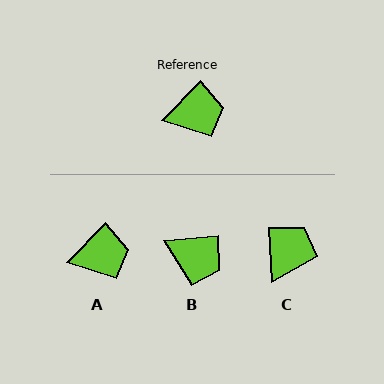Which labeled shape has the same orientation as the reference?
A.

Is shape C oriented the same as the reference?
No, it is off by about 48 degrees.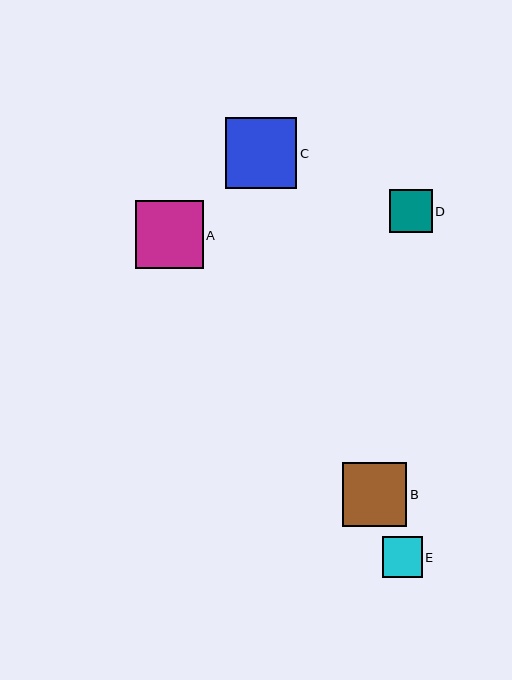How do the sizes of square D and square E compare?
Square D and square E are approximately the same size.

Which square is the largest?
Square C is the largest with a size of approximately 71 pixels.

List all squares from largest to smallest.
From largest to smallest: C, A, B, D, E.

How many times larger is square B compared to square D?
Square B is approximately 1.5 times the size of square D.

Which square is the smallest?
Square E is the smallest with a size of approximately 40 pixels.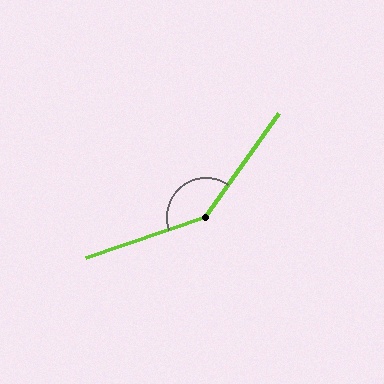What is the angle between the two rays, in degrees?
Approximately 144 degrees.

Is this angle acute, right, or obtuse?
It is obtuse.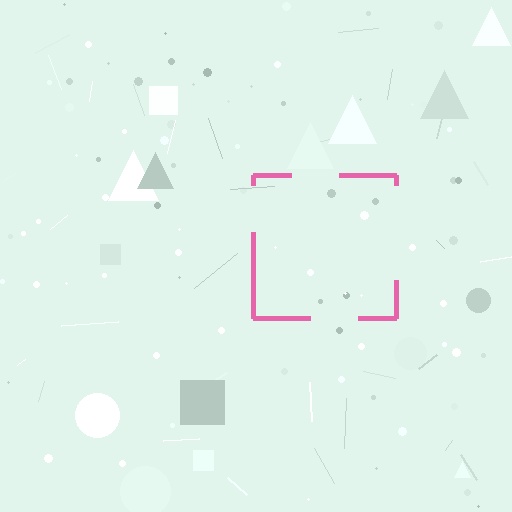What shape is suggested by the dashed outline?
The dashed outline suggests a square.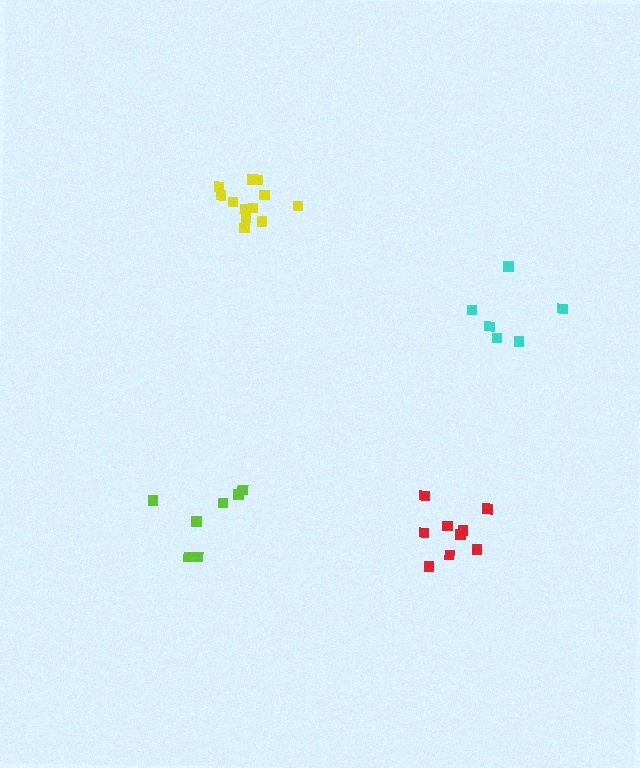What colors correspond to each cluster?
The clusters are colored: yellow, red, cyan, lime.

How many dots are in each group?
Group 1: 12 dots, Group 2: 9 dots, Group 3: 6 dots, Group 4: 7 dots (34 total).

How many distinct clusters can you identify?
There are 4 distinct clusters.